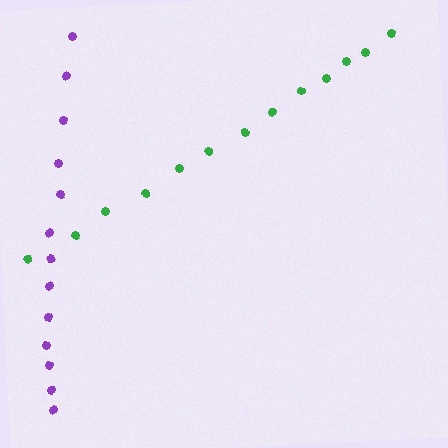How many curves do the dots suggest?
There are 2 distinct paths.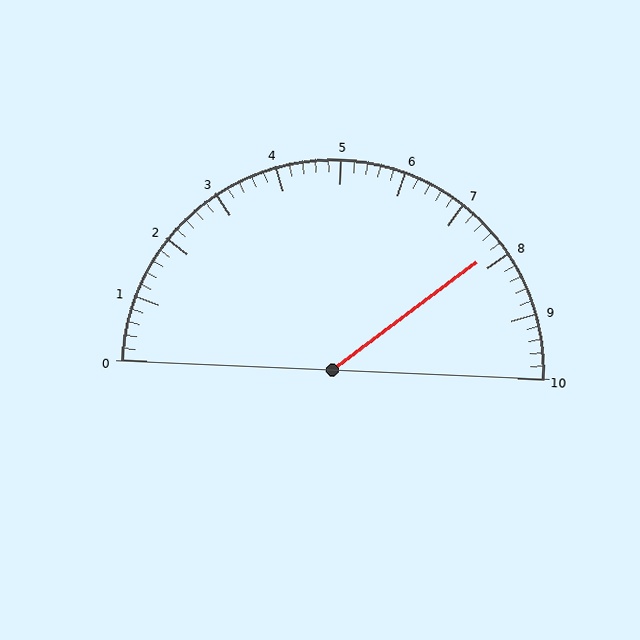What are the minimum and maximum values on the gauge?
The gauge ranges from 0 to 10.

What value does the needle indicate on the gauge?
The needle indicates approximately 7.8.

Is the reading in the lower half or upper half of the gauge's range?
The reading is in the upper half of the range (0 to 10).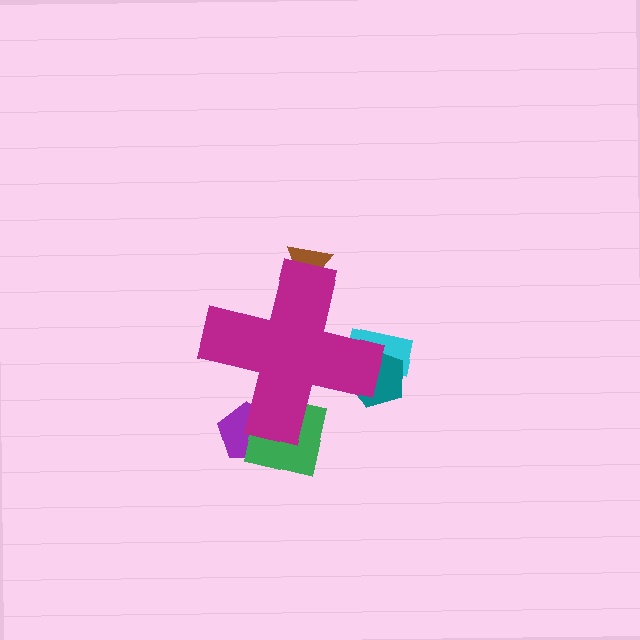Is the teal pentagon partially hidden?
Yes, the teal pentagon is partially hidden behind the magenta cross.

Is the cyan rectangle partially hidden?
Yes, the cyan rectangle is partially hidden behind the magenta cross.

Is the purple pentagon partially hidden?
Yes, the purple pentagon is partially hidden behind the magenta cross.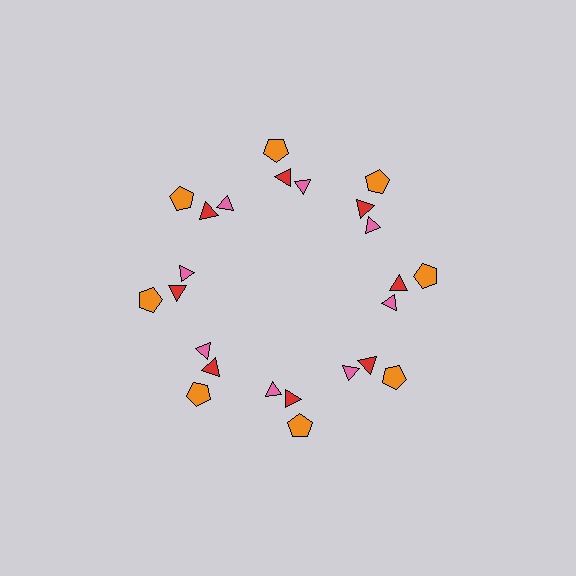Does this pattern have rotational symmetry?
Yes, this pattern has 8-fold rotational symmetry. It looks the same after rotating 45 degrees around the center.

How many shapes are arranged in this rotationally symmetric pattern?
There are 24 shapes, arranged in 8 groups of 3.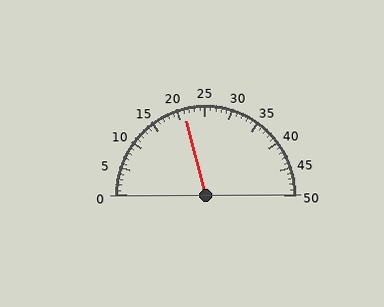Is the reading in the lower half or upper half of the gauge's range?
The reading is in the lower half of the range (0 to 50).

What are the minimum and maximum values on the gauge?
The gauge ranges from 0 to 50.